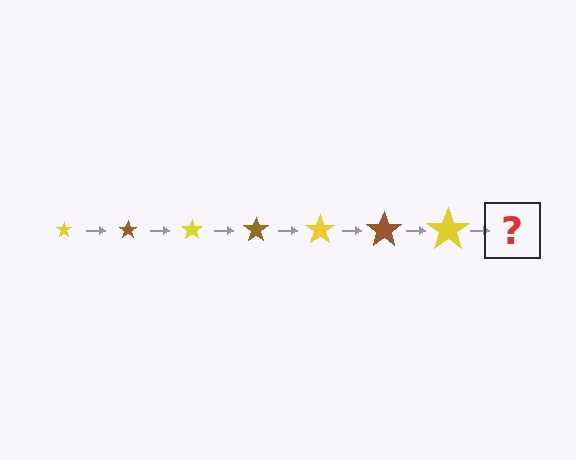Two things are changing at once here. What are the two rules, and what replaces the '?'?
The two rules are that the star grows larger each step and the color cycles through yellow and brown. The '?' should be a brown star, larger than the previous one.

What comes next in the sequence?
The next element should be a brown star, larger than the previous one.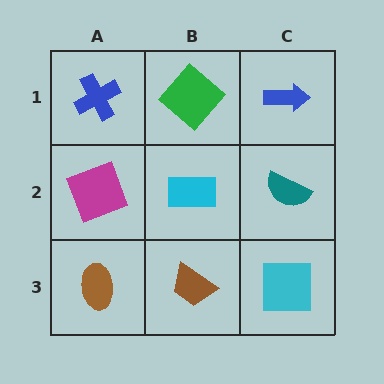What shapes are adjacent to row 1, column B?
A cyan rectangle (row 2, column B), a blue cross (row 1, column A), a blue arrow (row 1, column C).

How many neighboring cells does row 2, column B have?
4.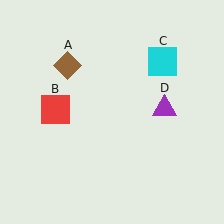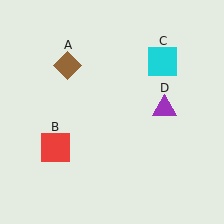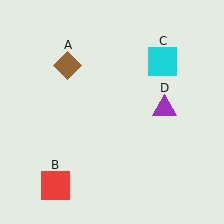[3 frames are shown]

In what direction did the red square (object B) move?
The red square (object B) moved down.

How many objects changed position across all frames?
1 object changed position: red square (object B).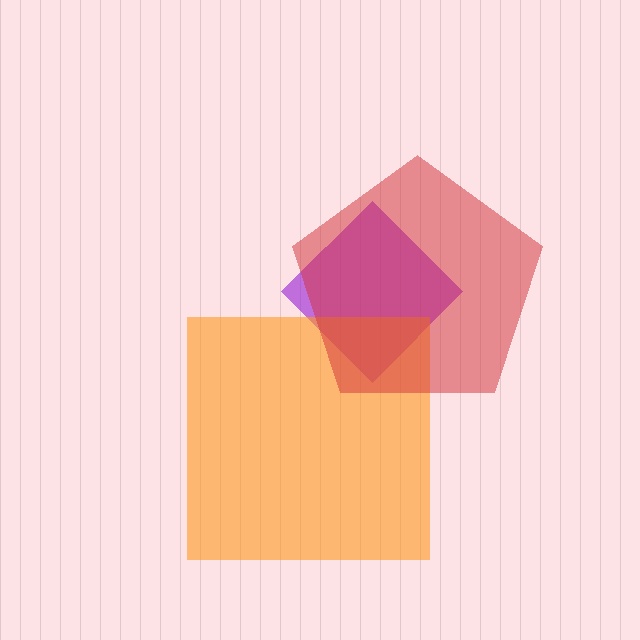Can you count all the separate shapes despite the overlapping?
Yes, there are 3 separate shapes.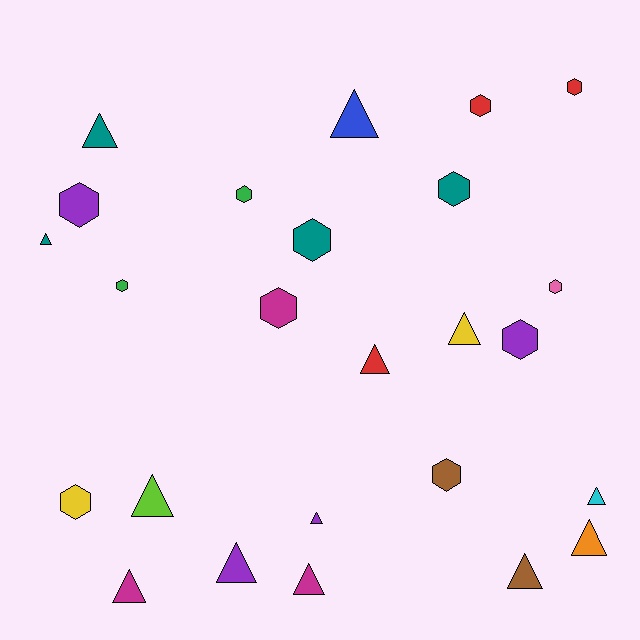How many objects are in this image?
There are 25 objects.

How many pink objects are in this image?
There is 1 pink object.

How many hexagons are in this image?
There are 12 hexagons.